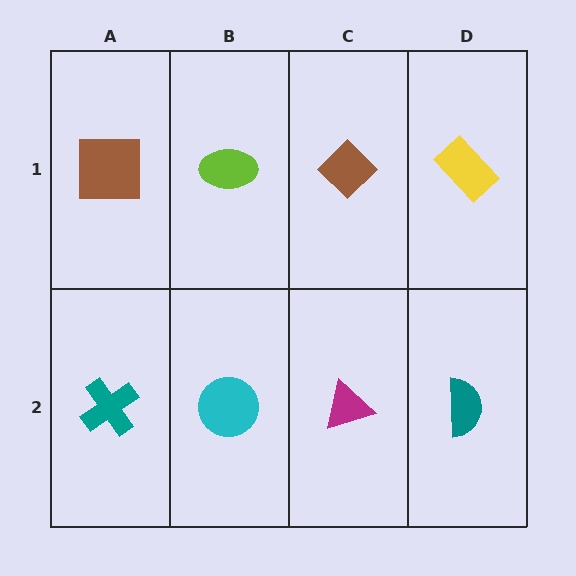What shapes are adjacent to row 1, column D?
A teal semicircle (row 2, column D), a brown diamond (row 1, column C).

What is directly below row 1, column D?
A teal semicircle.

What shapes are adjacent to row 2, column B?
A lime ellipse (row 1, column B), a teal cross (row 2, column A), a magenta triangle (row 2, column C).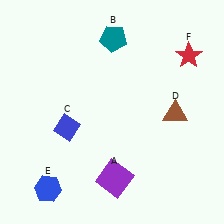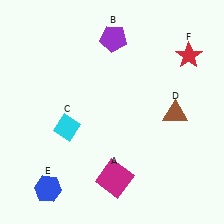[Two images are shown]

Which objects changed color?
A changed from purple to magenta. B changed from teal to purple. C changed from blue to cyan.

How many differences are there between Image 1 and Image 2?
There are 3 differences between the two images.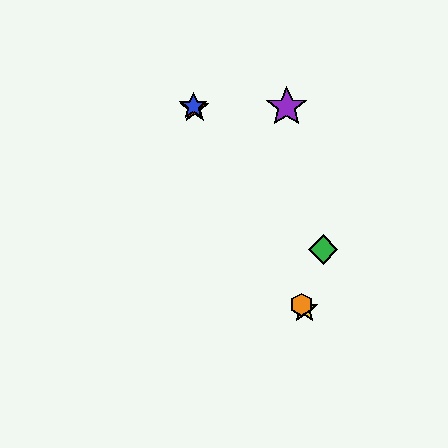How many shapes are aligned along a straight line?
4 shapes (the red star, the blue star, the yellow star, the orange hexagon) are aligned along a straight line.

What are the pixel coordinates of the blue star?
The blue star is at (193, 106).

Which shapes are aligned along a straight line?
The red star, the blue star, the yellow star, the orange hexagon are aligned along a straight line.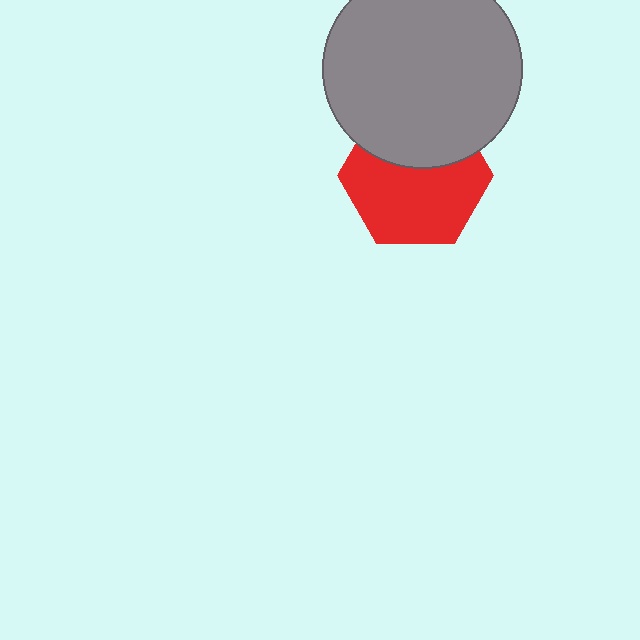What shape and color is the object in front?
The object in front is a gray circle.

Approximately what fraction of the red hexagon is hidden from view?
Roughly 36% of the red hexagon is hidden behind the gray circle.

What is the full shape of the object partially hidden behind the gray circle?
The partially hidden object is a red hexagon.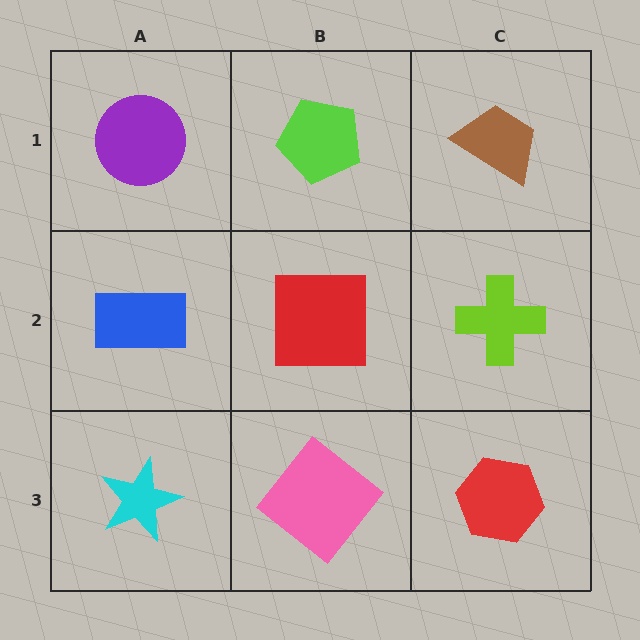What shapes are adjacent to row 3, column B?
A red square (row 2, column B), a cyan star (row 3, column A), a red hexagon (row 3, column C).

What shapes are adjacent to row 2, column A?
A purple circle (row 1, column A), a cyan star (row 3, column A), a red square (row 2, column B).